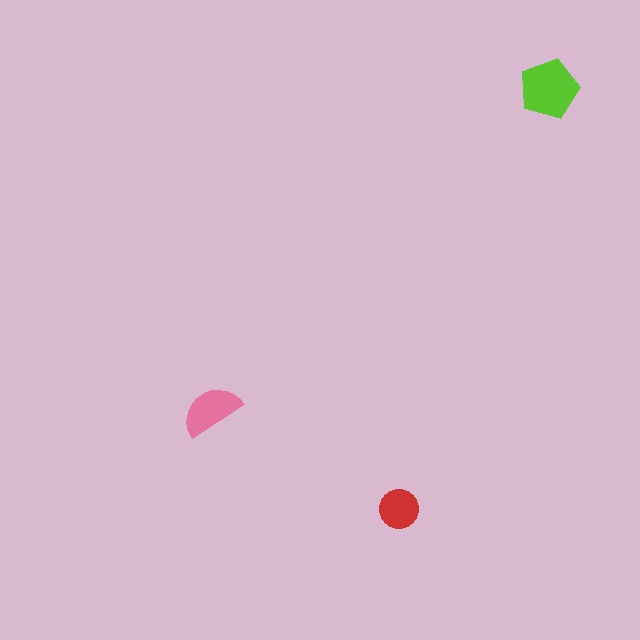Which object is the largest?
The lime pentagon.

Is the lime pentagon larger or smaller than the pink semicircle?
Larger.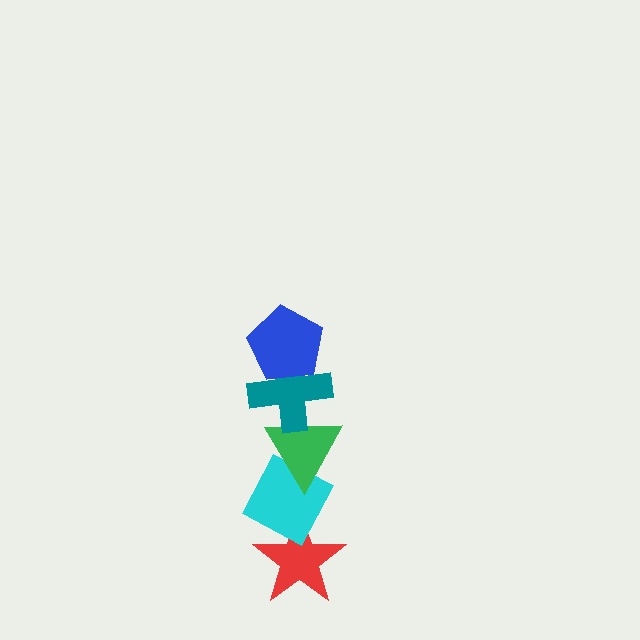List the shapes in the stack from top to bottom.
From top to bottom: the blue pentagon, the teal cross, the green triangle, the cyan diamond, the red star.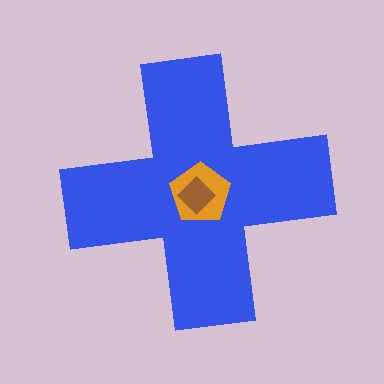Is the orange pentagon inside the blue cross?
Yes.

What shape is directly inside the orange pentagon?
The brown diamond.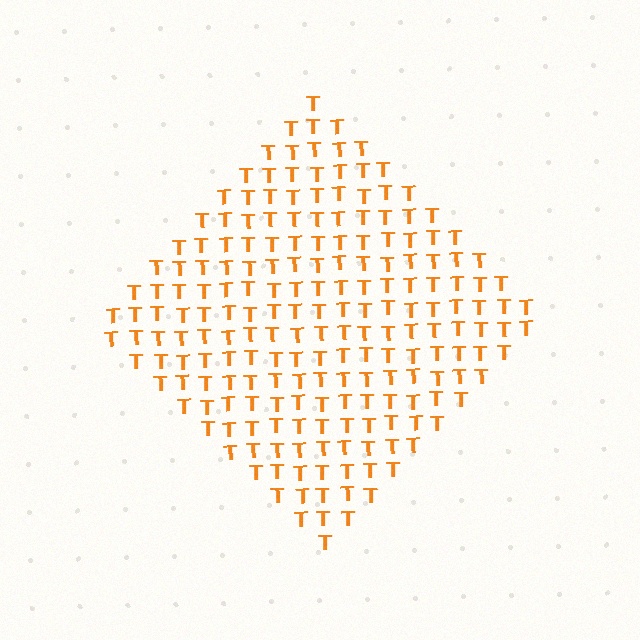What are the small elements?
The small elements are letter T's.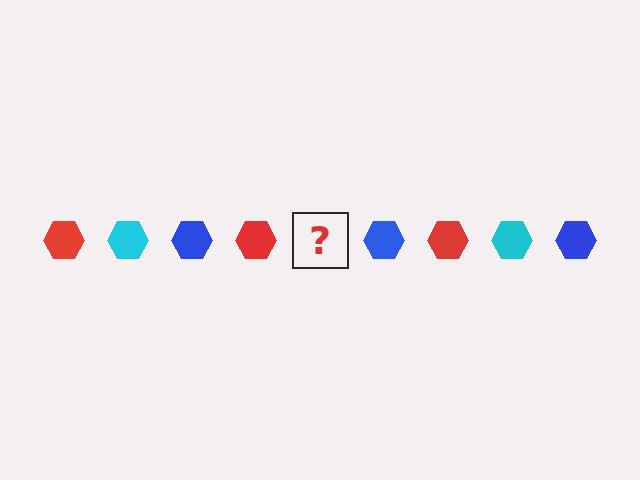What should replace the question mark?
The question mark should be replaced with a cyan hexagon.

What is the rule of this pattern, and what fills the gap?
The rule is that the pattern cycles through red, cyan, blue hexagons. The gap should be filled with a cyan hexagon.